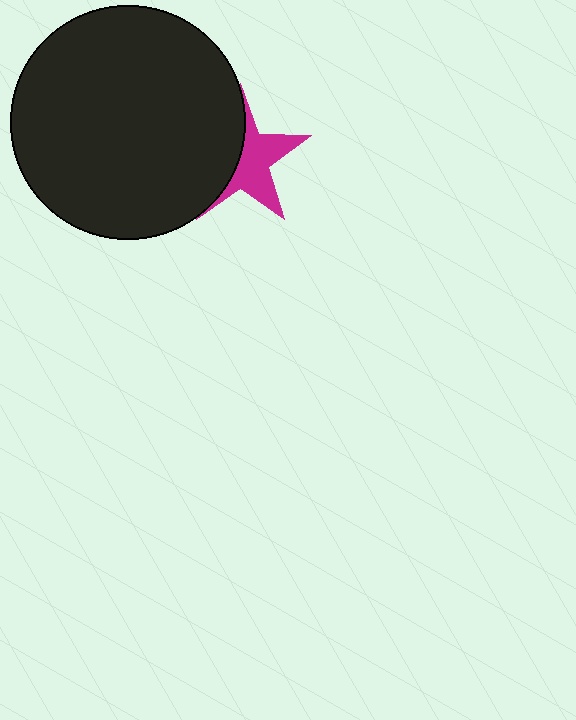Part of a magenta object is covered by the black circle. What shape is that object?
It is a star.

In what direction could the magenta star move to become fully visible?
The magenta star could move right. That would shift it out from behind the black circle entirely.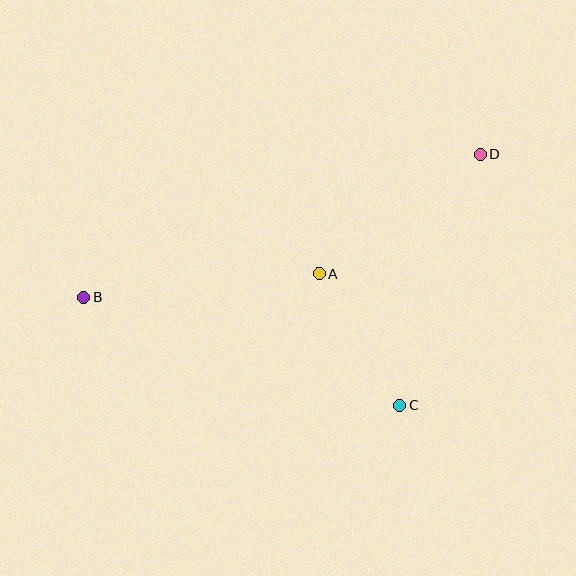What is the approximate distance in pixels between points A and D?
The distance between A and D is approximately 201 pixels.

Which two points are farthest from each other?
Points B and D are farthest from each other.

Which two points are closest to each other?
Points A and C are closest to each other.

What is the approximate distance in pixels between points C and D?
The distance between C and D is approximately 264 pixels.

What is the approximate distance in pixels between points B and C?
The distance between B and C is approximately 334 pixels.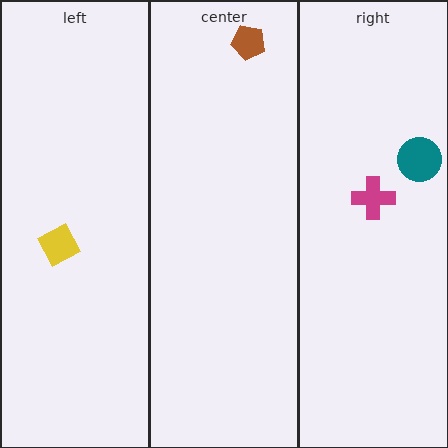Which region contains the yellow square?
The left region.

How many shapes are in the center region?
1.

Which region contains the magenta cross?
The right region.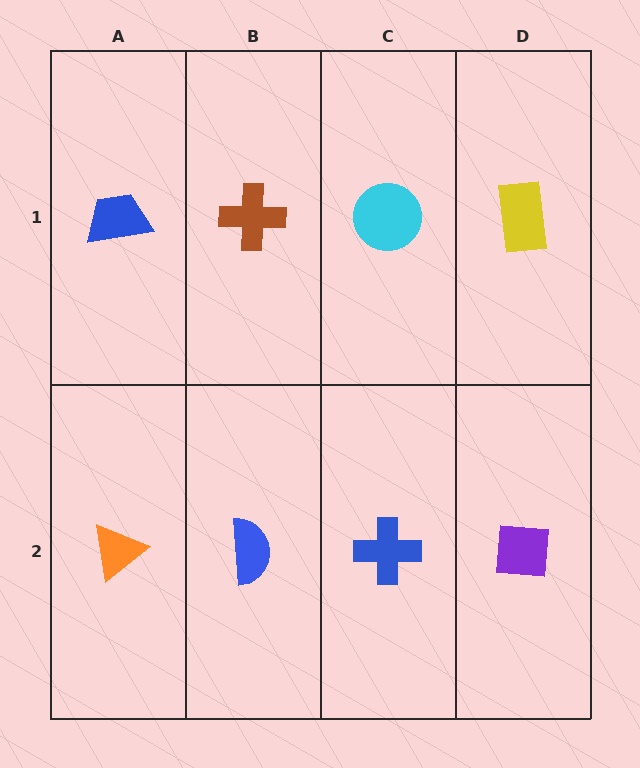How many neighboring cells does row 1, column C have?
3.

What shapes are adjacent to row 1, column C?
A blue cross (row 2, column C), a brown cross (row 1, column B), a yellow rectangle (row 1, column D).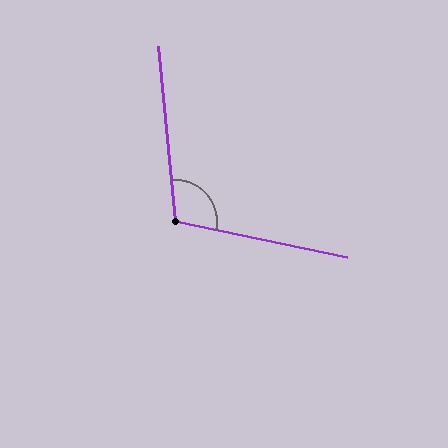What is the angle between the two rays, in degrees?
Approximately 107 degrees.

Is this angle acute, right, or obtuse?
It is obtuse.